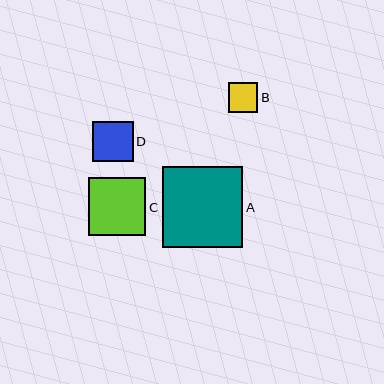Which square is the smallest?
Square B is the smallest with a size of approximately 29 pixels.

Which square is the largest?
Square A is the largest with a size of approximately 80 pixels.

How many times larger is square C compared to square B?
Square C is approximately 2.0 times the size of square B.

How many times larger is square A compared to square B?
Square A is approximately 2.7 times the size of square B.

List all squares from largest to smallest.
From largest to smallest: A, C, D, B.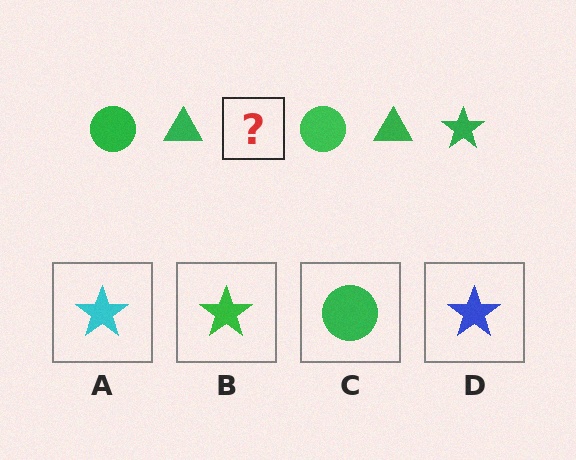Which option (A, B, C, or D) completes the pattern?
B.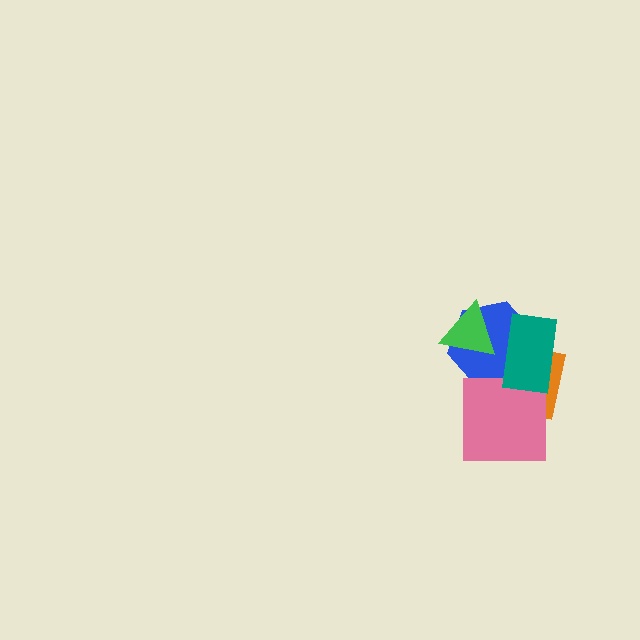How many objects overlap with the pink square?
2 objects overlap with the pink square.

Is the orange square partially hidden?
Yes, it is partially covered by another shape.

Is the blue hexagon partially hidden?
Yes, it is partially covered by another shape.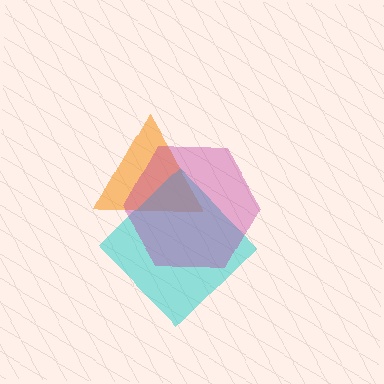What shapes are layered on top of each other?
The layered shapes are: an orange triangle, a cyan diamond, a magenta hexagon.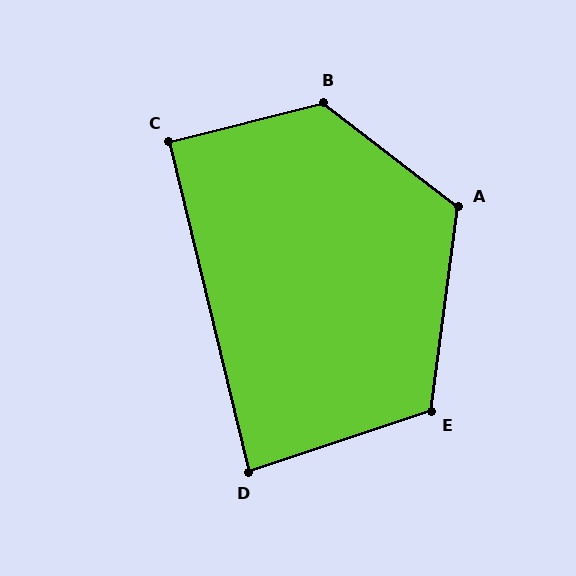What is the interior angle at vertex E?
Approximately 116 degrees (obtuse).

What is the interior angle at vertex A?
Approximately 120 degrees (obtuse).